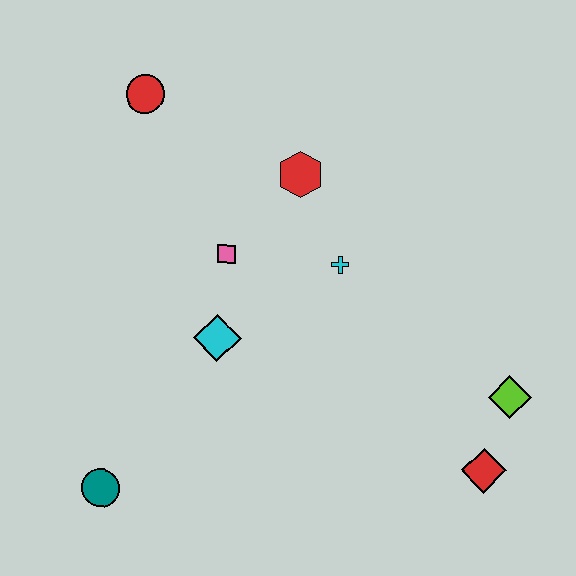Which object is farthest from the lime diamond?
The red circle is farthest from the lime diamond.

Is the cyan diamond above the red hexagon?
No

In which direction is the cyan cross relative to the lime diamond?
The cyan cross is to the left of the lime diamond.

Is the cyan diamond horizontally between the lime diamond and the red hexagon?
No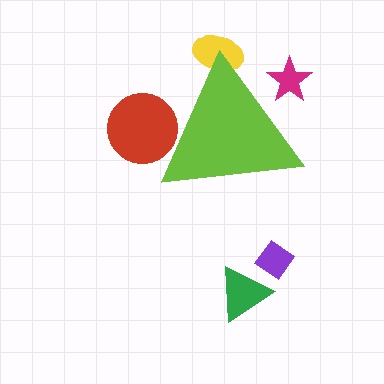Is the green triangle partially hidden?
No, the green triangle is fully visible.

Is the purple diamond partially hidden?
No, the purple diamond is fully visible.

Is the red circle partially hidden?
Yes, the red circle is partially hidden behind the lime triangle.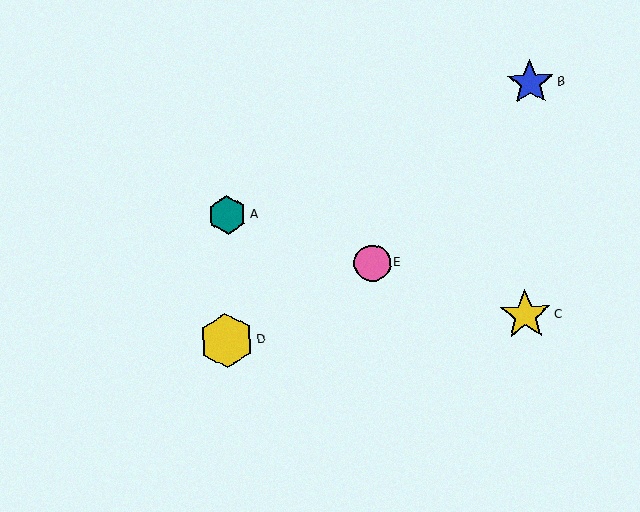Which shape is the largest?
The yellow hexagon (labeled D) is the largest.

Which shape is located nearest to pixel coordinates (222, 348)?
The yellow hexagon (labeled D) at (227, 341) is nearest to that location.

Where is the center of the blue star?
The center of the blue star is at (530, 83).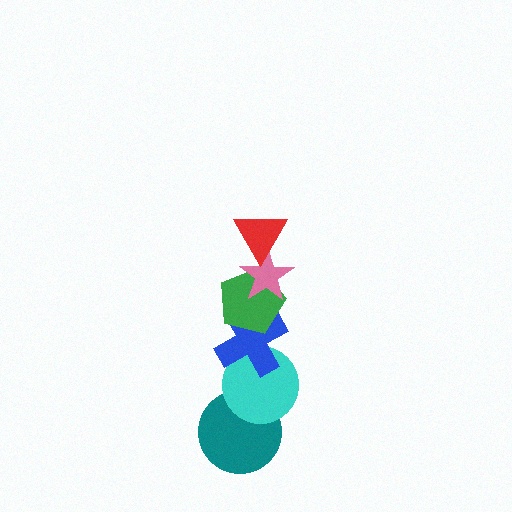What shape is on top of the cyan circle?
The blue cross is on top of the cyan circle.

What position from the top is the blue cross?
The blue cross is 4th from the top.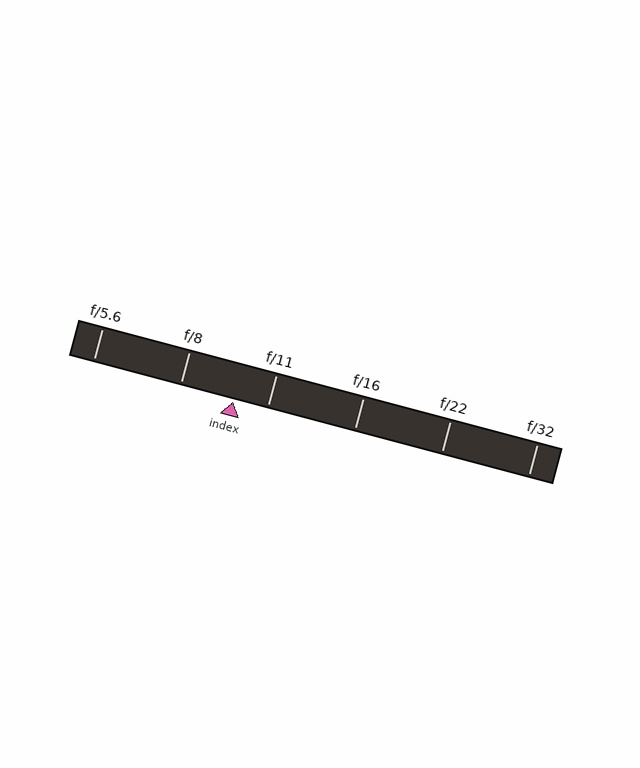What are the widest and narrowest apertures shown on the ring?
The widest aperture shown is f/5.6 and the narrowest is f/32.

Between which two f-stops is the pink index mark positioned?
The index mark is between f/8 and f/11.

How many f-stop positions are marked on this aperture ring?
There are 6 f-stop positions marked.